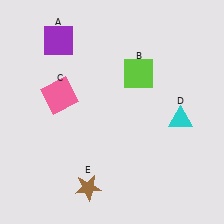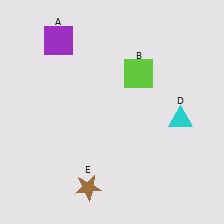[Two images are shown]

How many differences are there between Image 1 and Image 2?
There is 1 difference between the two images.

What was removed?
The pink square (C) was removed in Image 2.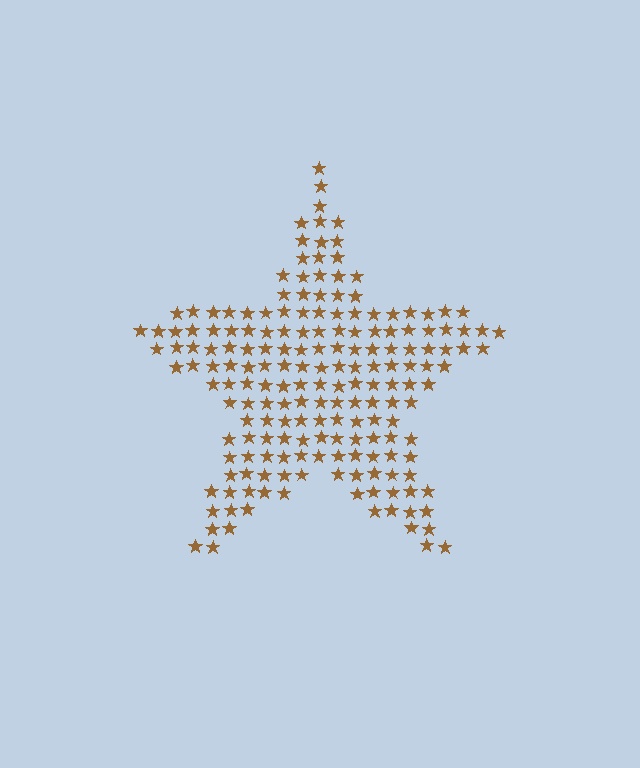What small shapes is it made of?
It is made of small stars.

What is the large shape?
The large shape is a star.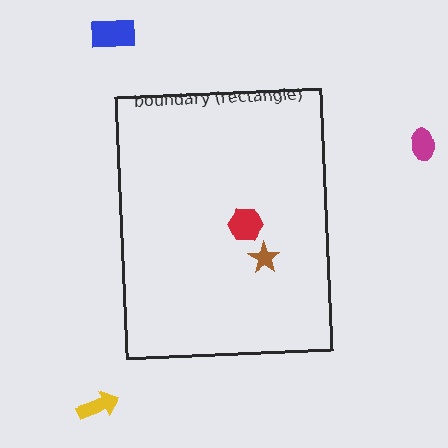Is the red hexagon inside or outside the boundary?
Inside.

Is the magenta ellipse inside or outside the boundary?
Outside.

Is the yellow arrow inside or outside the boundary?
Outside.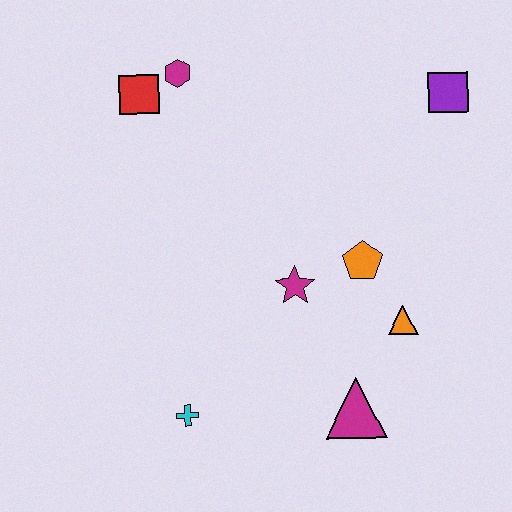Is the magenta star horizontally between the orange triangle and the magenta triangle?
No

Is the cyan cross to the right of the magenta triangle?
No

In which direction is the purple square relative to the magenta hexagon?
The purple square is to the right of the magenta hexagon.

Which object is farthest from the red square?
The magenta triangle is farthest from the red square.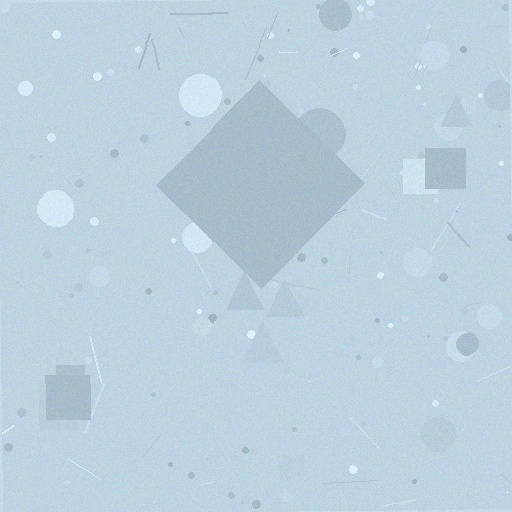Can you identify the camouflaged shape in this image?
The camouflaged shape is a diamond.